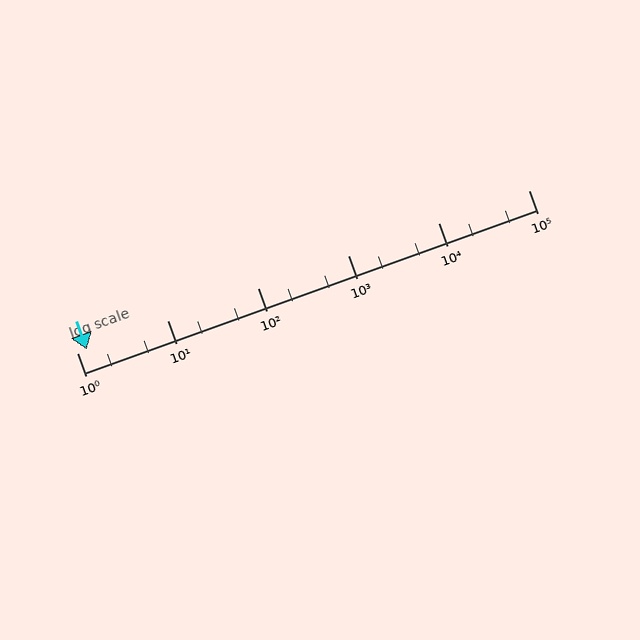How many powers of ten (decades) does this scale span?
The scale spans 5 decades, from 1 to 100000.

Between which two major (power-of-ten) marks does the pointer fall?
The pointer is between 1 and 10.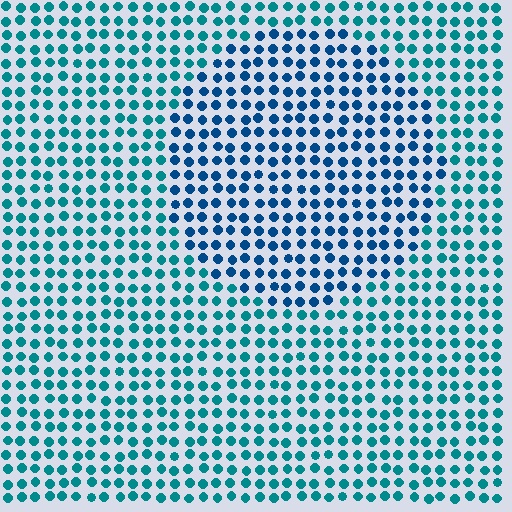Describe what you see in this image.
The image is filled with small teal elements in a uniform arrangement. A circle-shaped region is visible where the elements are tinted to a slightly different hue, forming a subtle color boundary.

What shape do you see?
I see a circle.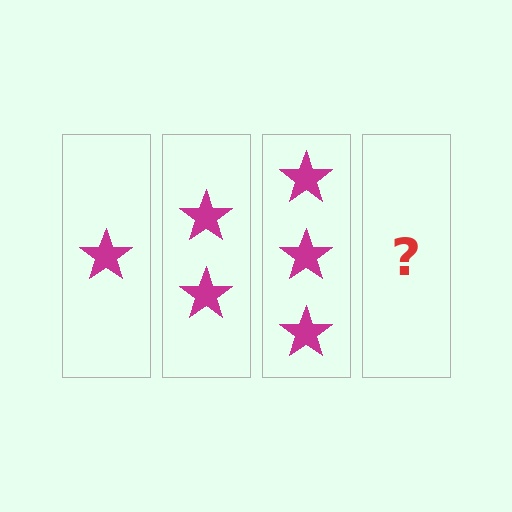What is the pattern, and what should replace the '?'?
The pattern is that each step adds one more star. The '?' should be 4 stars.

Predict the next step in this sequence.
The next step is 4 stars.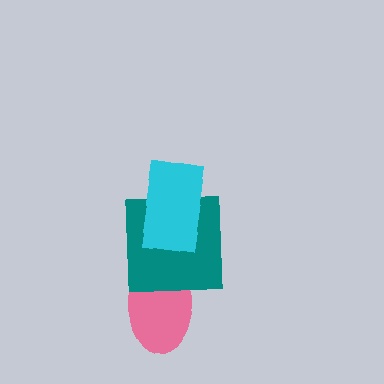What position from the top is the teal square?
The teal square is 2nd from the top.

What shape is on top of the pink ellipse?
The teal square is on top of the pink ellipse.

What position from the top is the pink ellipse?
The pink ellipse is 3rd from the top.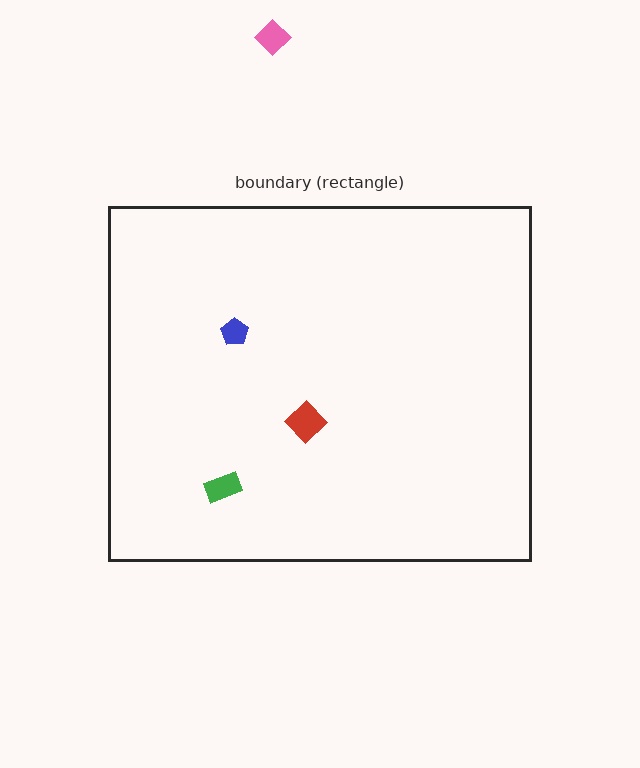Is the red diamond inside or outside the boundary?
Inside.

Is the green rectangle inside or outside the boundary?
Inside.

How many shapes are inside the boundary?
3 inside, 1 outside.